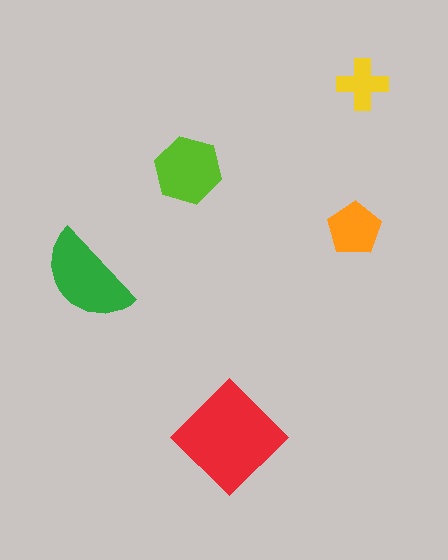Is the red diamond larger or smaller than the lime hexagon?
Larger.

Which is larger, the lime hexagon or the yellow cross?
The lime hexagon.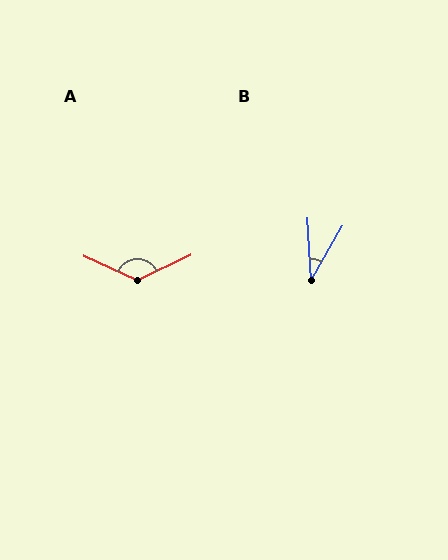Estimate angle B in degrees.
Approximately 34 degrees.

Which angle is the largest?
A, at approximately 130 degrees.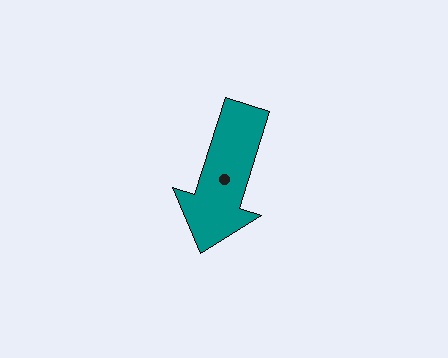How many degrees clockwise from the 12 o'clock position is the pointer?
Approximately 197 degrees.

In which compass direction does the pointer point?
South.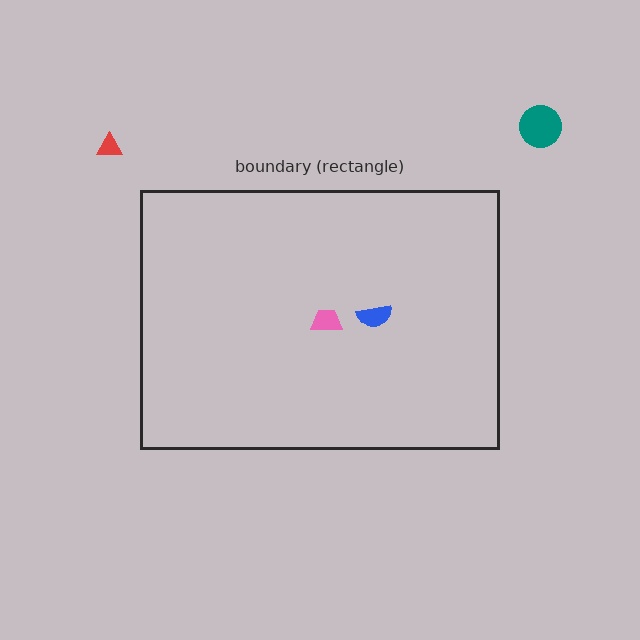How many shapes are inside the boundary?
2 inside, 3 outside.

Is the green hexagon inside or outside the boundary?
Outside.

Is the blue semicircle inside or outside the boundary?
Inside.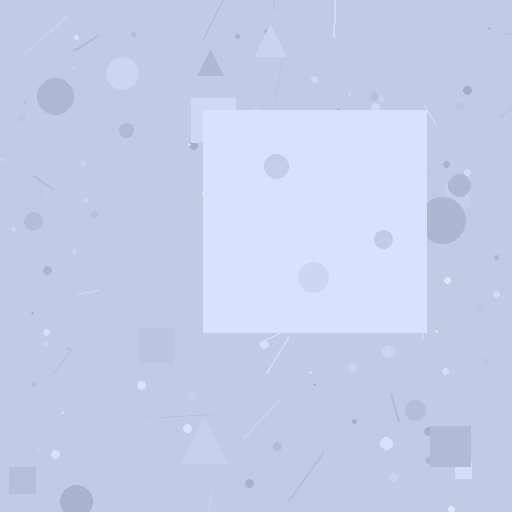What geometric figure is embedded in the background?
A square is embedded in the background.